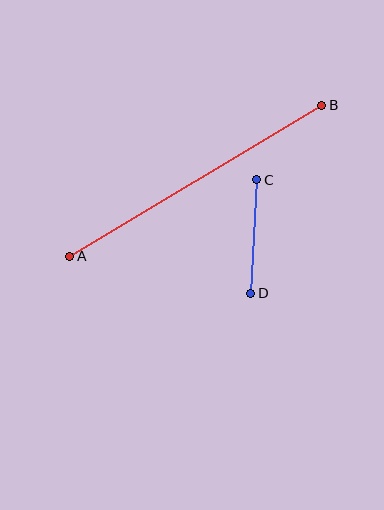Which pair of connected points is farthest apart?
Points A and B are farthest apart.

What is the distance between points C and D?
The distance is approximately 113 pixels.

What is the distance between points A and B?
The distance is approximately 294 pixels.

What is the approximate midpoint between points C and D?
The midpoint is at approximately (254, 237) pixels.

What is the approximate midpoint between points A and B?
The midpoint is at approximately (196, 181) pixels.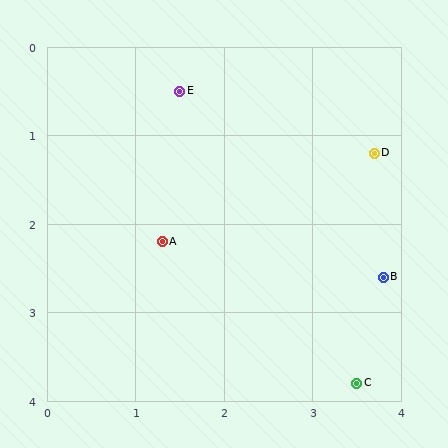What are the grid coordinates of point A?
Point A is at approximately (1.3, 2.2).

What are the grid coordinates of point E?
Point E is at approximately (1.5, 0.5).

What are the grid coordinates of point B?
Point B is at approximately (3.8, 2.6).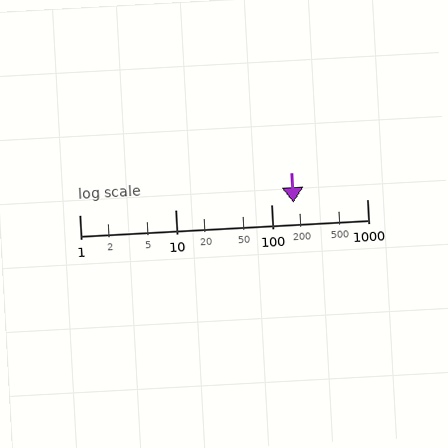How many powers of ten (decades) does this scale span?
The scale spans 3 decades, from 1 to 1000.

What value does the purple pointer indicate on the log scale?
The pointer indicates approximately 170.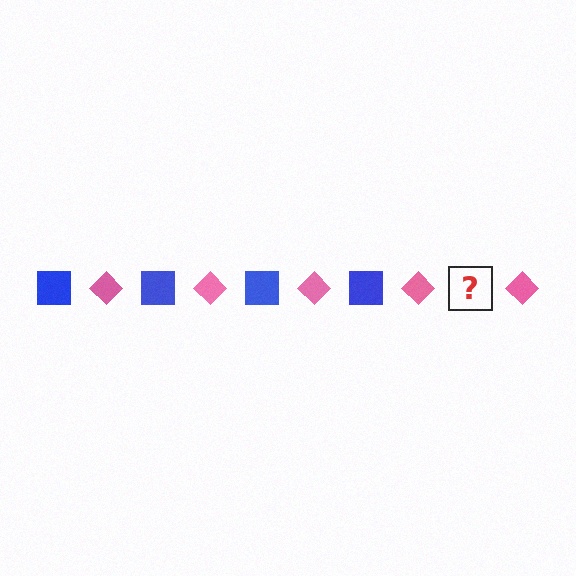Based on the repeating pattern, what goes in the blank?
The blank should be a blue square.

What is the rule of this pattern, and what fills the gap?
The rule is that the pattern alternates between blue square and pink diamond. The gap should be filled with a blue square.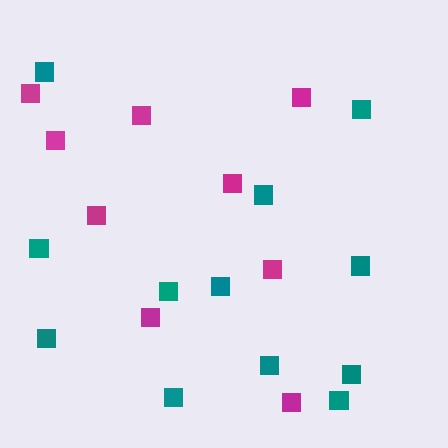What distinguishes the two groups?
There are 2 groups: one group of magenta squares (9) and one group of teal squares (12).